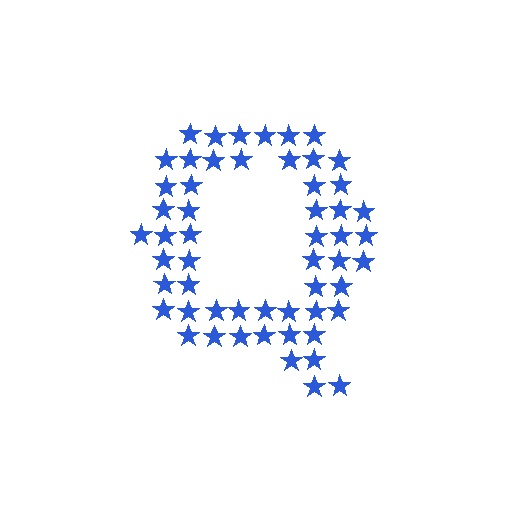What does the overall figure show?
The overall figure shows the letter Q.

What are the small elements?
The small elements are stars.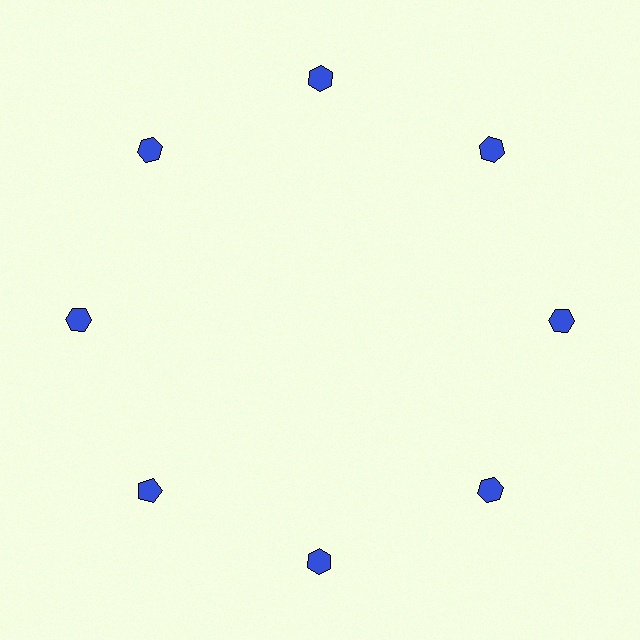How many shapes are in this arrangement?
There are 8 shapes arranged in a ring pattern.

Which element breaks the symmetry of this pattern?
The blue pentagon at roughly the 8 o'clock position breaks the symmetry. All other shapes are blue hexagons.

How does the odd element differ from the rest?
It has a different shape: pentagon instead of hexagon.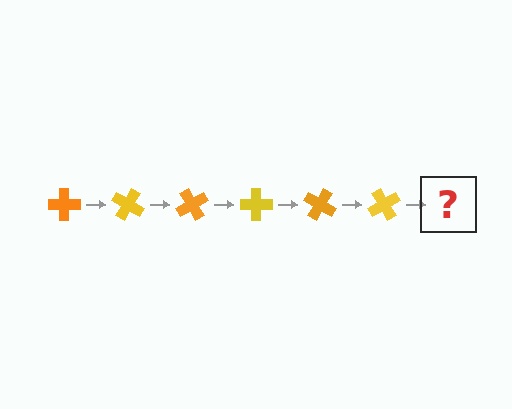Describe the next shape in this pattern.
It should be an orange cross, rotated 180 degrees from the start.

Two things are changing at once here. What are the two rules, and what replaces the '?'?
The two rules are that it rotates 30 degrees each step and the color cycles through orange and yellow. The '?' should be an orange cross, rotated 180 degrees from the start.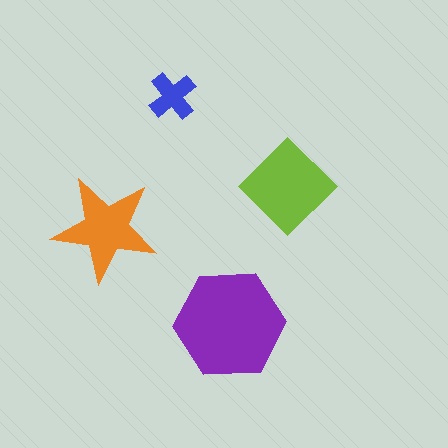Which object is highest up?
The blue cross is topmost.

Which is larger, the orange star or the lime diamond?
The lime diamond.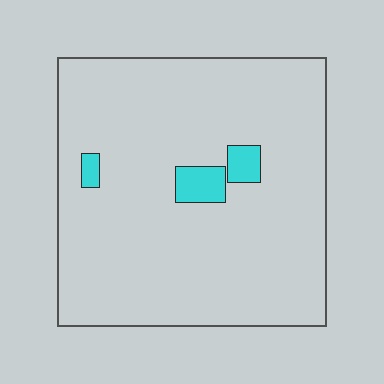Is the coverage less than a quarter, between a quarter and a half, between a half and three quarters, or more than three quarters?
Less than a quarter.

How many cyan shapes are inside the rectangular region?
3.